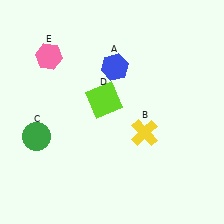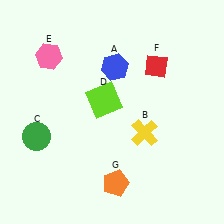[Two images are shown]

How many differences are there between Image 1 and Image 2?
There are 2 differences between the two images.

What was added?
A red diamond (F), an orange pentagon (G) were added in Image 2.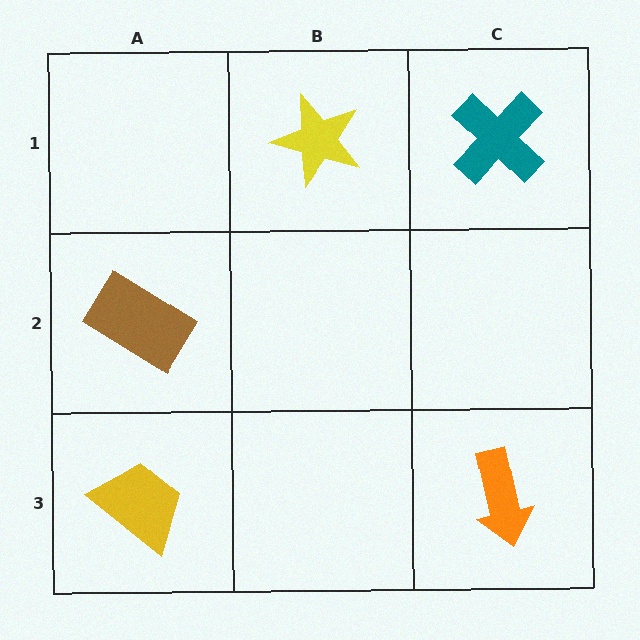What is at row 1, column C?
A teal cross.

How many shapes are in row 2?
1 shape.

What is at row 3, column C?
An orange arrow.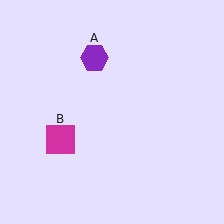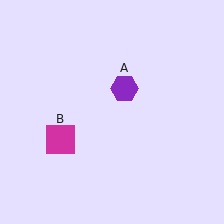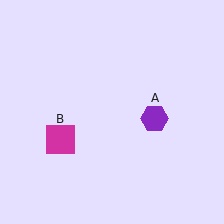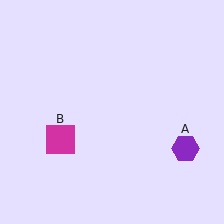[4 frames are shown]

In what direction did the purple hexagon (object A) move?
The purple hexagon (object A) moved down and to the right.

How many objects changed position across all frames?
1 object changed position: purple hexagon (object A).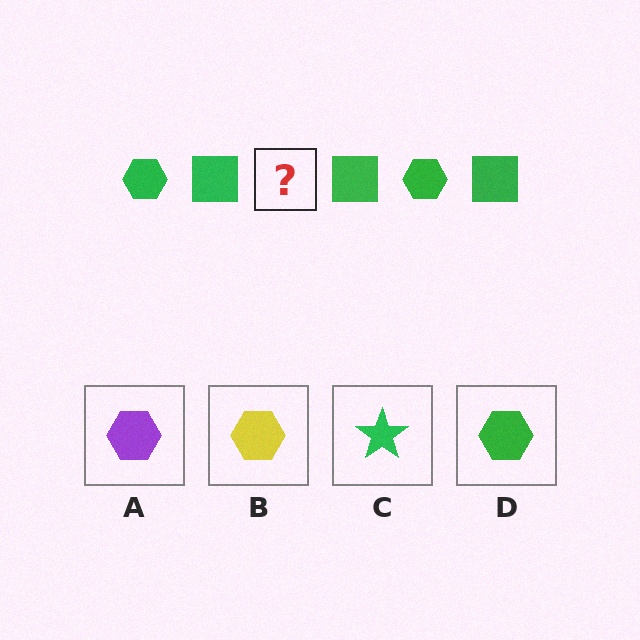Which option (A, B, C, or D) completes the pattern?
D.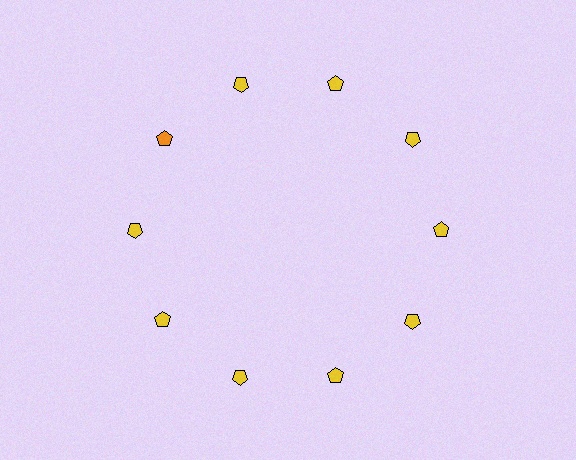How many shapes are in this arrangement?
There are 10 shapes arranged in a ring pattern.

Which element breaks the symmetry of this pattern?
The orange pentagon at roughly the 10 o'clock position breaks the symmetry. All other shapes are yellow pentagons.